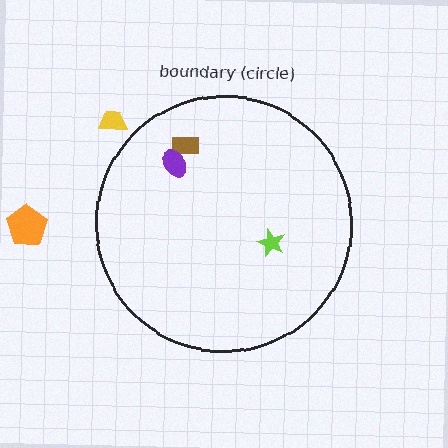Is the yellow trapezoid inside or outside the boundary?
Outside.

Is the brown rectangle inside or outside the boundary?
Inside.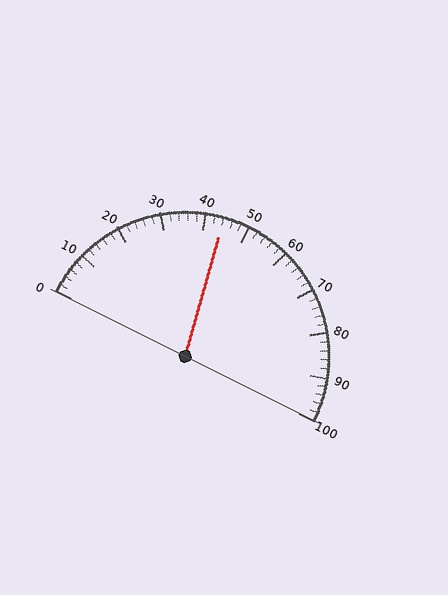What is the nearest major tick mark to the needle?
The nearest major tick mark is 40.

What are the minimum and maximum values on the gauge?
The gauge ranges from 0 to 100.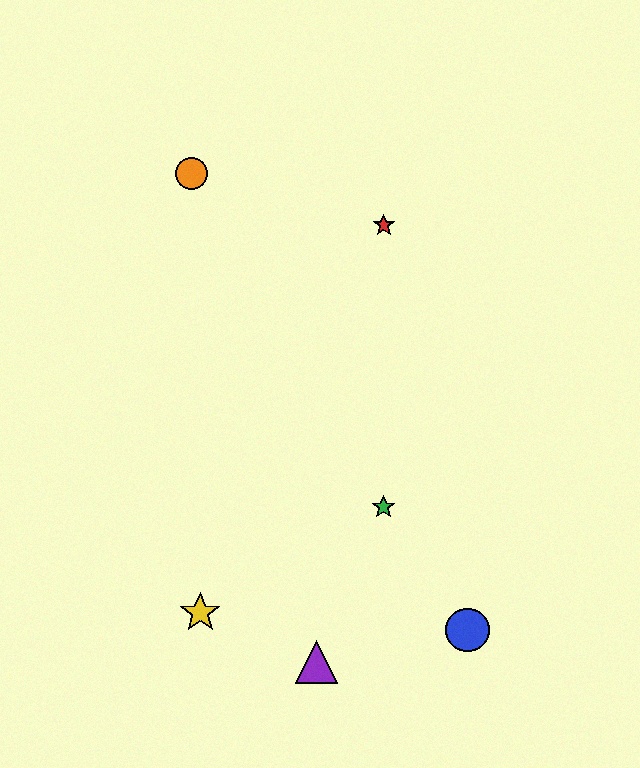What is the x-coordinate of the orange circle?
The orange circle is at x≈192.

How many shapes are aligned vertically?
2 shapes (the red star, the green star) are aligned vertically.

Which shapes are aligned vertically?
The red star, the green star are aligned vertically.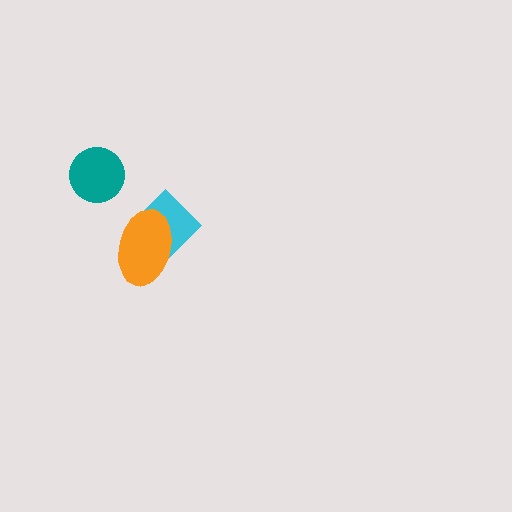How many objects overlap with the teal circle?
0 objects overlap with the teal circle.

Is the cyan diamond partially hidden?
Yes, it is partially covered by another shape.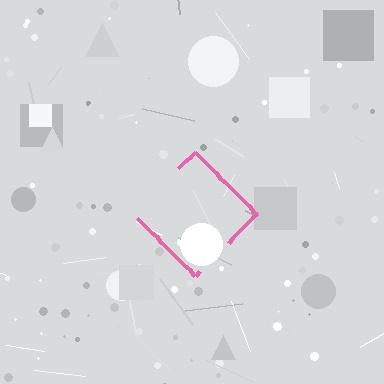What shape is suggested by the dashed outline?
The dashed outline suggests a diamond.